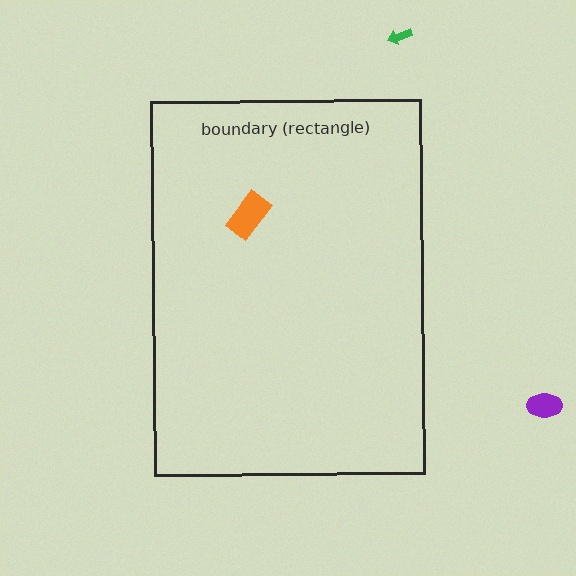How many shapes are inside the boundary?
1 inside, 2 outside.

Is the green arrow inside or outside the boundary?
Outside.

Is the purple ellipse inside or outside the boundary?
Outside.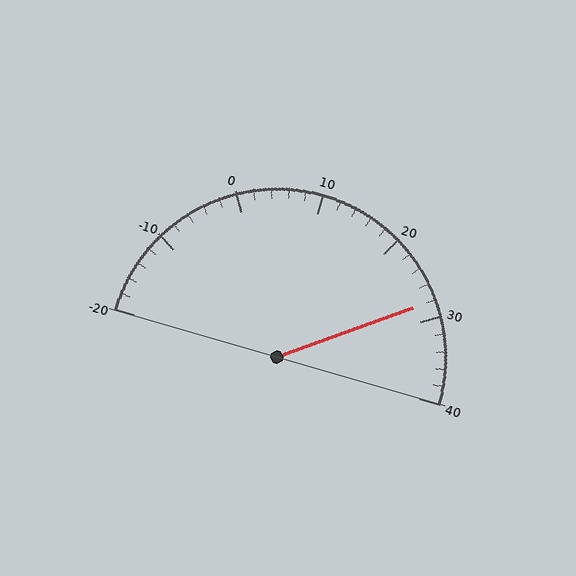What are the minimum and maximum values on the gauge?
The gauge ranges from -20 to 40.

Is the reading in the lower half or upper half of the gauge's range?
The reading is in the upper half of the range (-20 to 40).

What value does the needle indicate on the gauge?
The needle indicates approximately 28.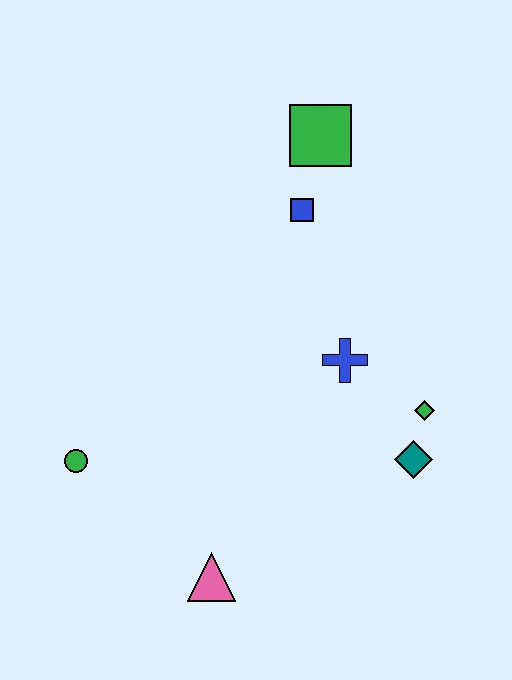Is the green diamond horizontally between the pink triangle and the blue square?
No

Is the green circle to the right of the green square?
No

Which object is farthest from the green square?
The pink triangle is farthest from the green square.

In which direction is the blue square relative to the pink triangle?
The blue square is above the pink triangle.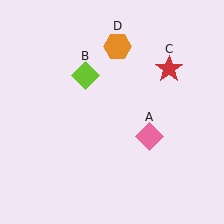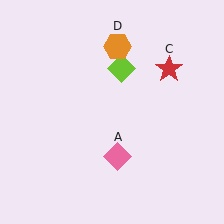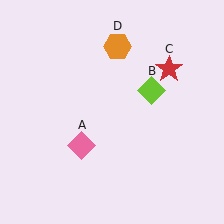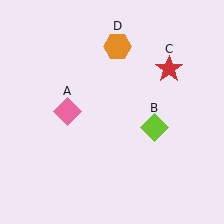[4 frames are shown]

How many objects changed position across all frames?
2 objects changed position: pink diamond (object A), lime diamond (object B).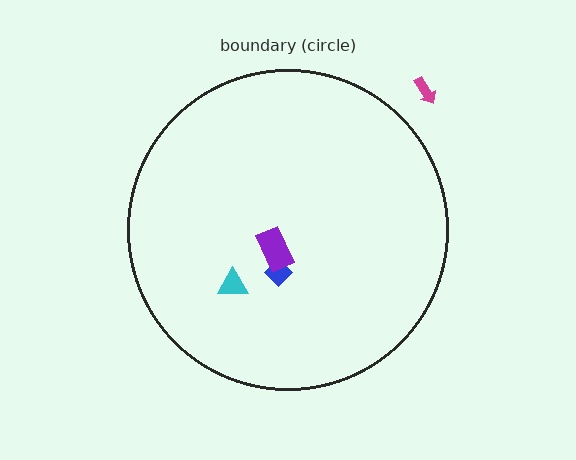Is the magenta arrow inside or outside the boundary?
Outside.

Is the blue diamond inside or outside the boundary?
Inside.